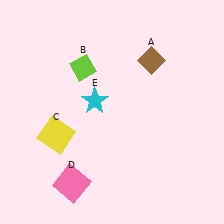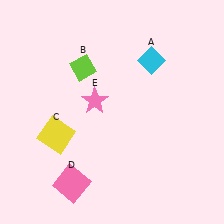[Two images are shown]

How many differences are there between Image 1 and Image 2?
There are 2 differences between the two images.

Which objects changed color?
A changed from brown to cyan. E changed from cyan to pink.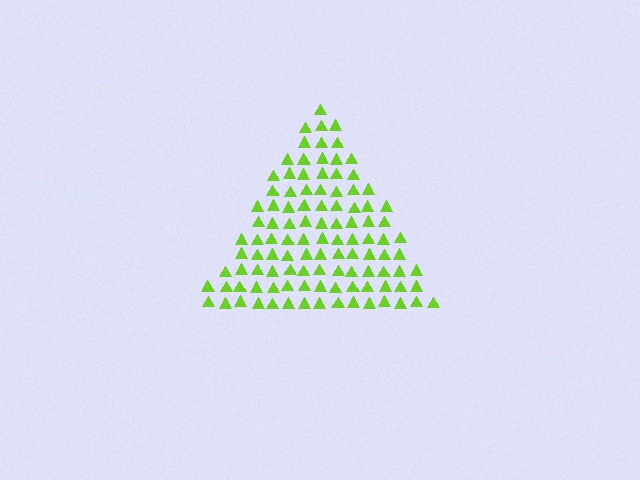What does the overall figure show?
The overall figure shows a triangle.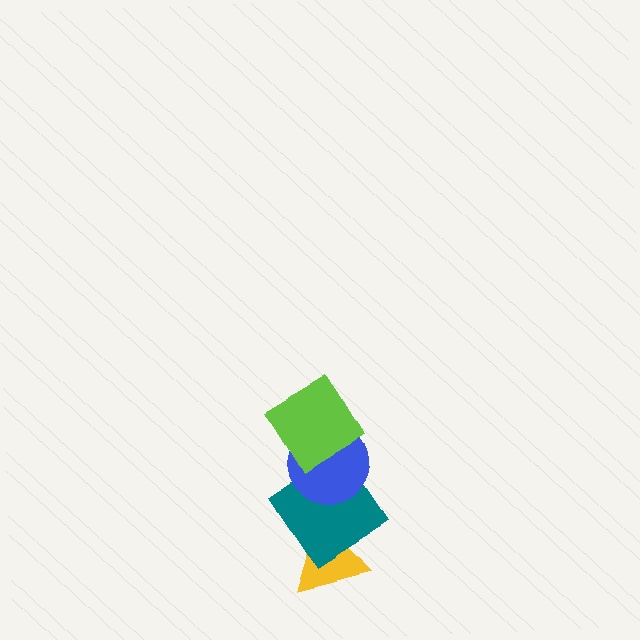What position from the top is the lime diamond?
The lime diamond is 1st from the top.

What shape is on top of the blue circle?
The lime diamond is on top of the blue circle.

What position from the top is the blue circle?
The blue circle is 2nd from the top.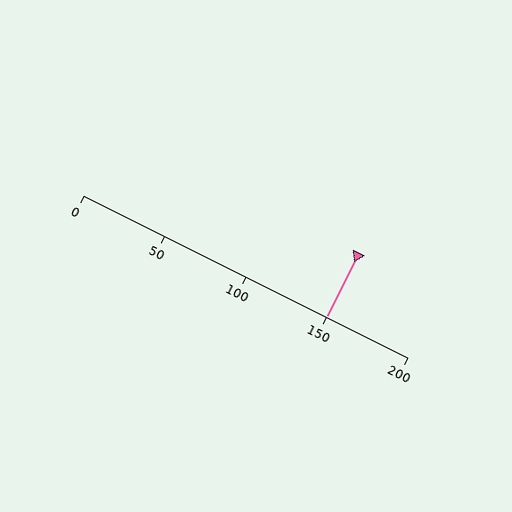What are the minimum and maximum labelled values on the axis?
The axis runs from 0 to 200.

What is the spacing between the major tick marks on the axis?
The major ticks are spaced 50 apart.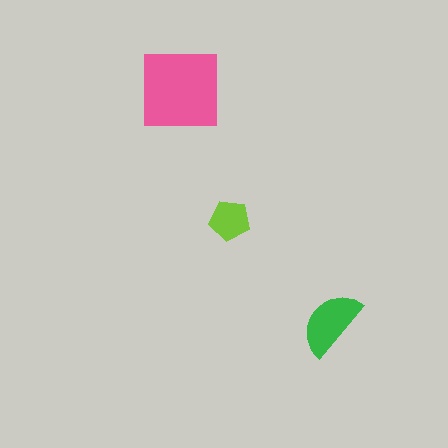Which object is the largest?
The pink square.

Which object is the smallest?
The lime pentagon.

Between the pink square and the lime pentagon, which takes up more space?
The pink square.